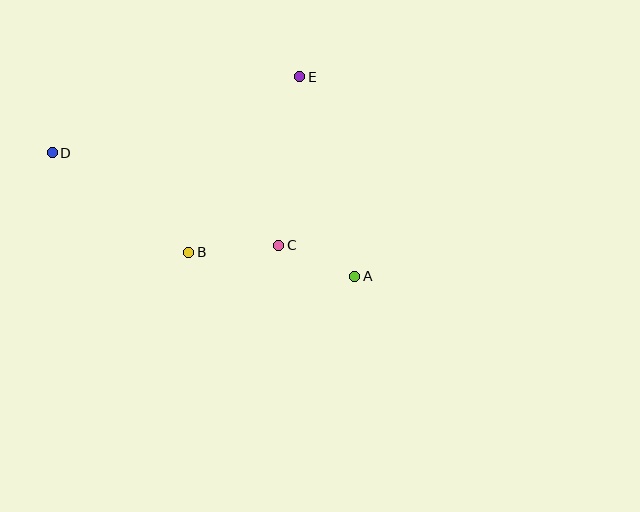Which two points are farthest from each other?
Points A and D are farthest from each other.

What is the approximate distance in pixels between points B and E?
The distance between B and E is approximately 208 pixels.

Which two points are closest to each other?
Points A and C are closest to each other.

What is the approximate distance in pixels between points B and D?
The distance between B and D is approximately 169 pixels.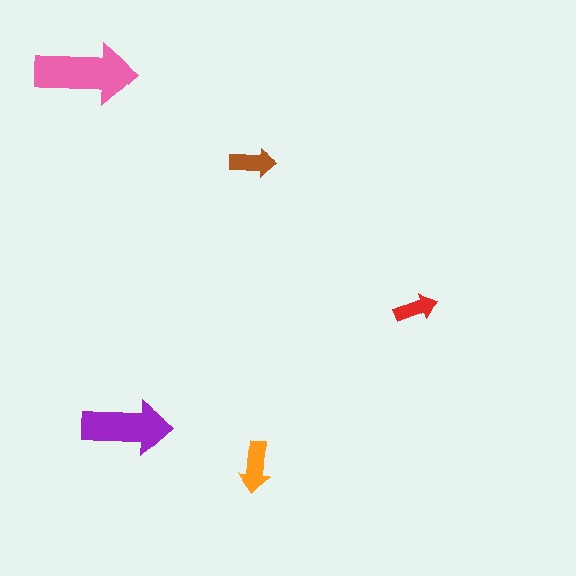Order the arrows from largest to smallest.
the pink one, the purple one, the orange one, the brown one, the red one.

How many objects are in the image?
There are 5 objects in the image.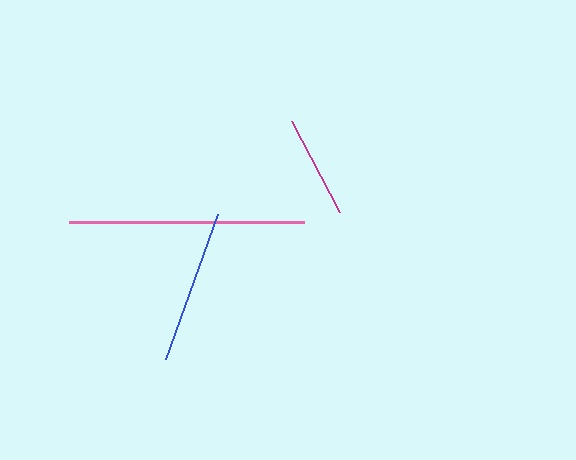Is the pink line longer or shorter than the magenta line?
The pink line is longer than the magenta line.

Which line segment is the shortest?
The magenta line is the shortest at approximately 103 pixels.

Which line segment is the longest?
The pink line is the longest at approximately 235 pixels.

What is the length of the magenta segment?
The magenta segment is approximately 103 pixels long.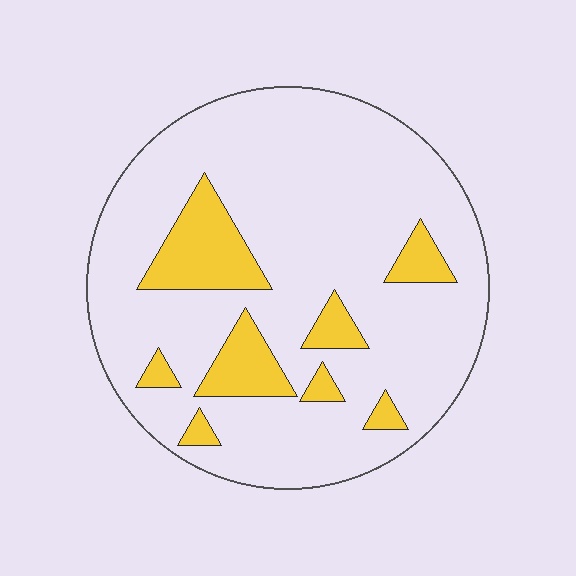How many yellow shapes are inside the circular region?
8.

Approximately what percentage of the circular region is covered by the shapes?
Approximately 15%.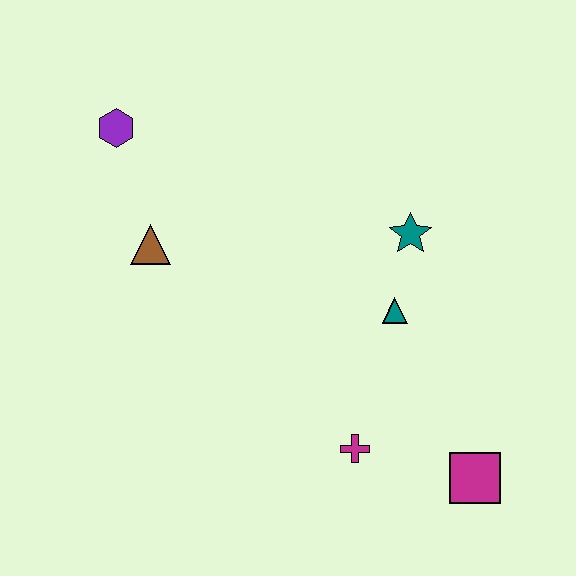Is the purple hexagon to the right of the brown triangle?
No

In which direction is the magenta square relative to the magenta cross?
The magenta square is to the right of the magenta cross.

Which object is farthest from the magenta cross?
The purple hexagon is farthest from the magenta cross.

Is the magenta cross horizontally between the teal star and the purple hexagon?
Yes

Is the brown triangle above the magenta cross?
Yes